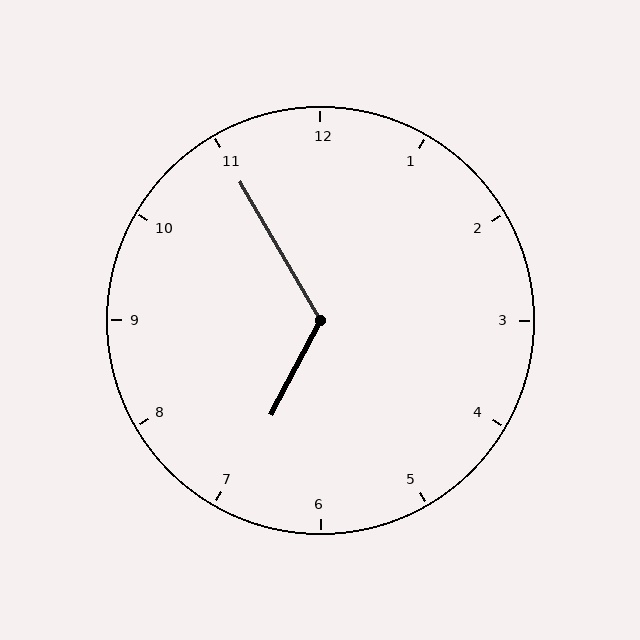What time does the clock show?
6:55.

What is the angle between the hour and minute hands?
Approximately 122 degrees.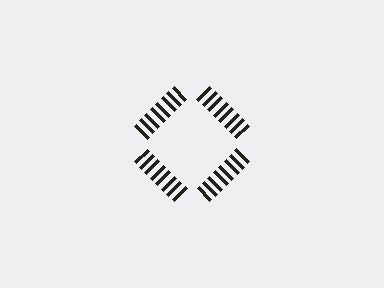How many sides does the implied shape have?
4 sides — the line-ends trace a square.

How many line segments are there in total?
32 — 8 along each of the 4 edges.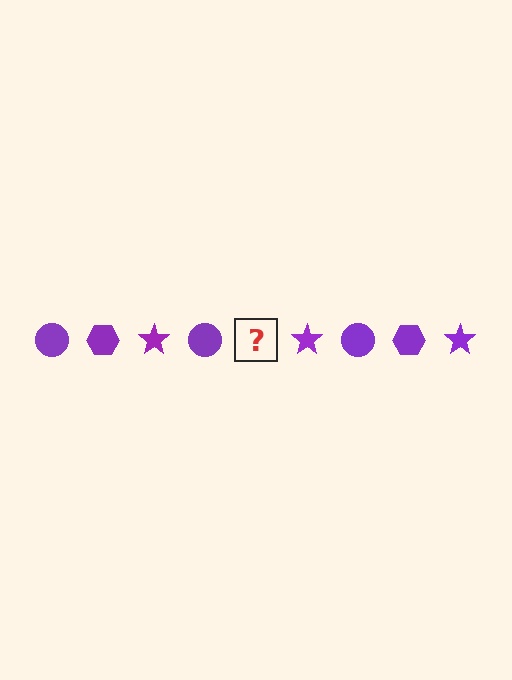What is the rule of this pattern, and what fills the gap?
The rule is that the pattern cycles through circle, hexagon, star shapes in purple. The gap should be filled with a purple hexagon.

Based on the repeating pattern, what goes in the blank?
The blank should be a purple hexagon.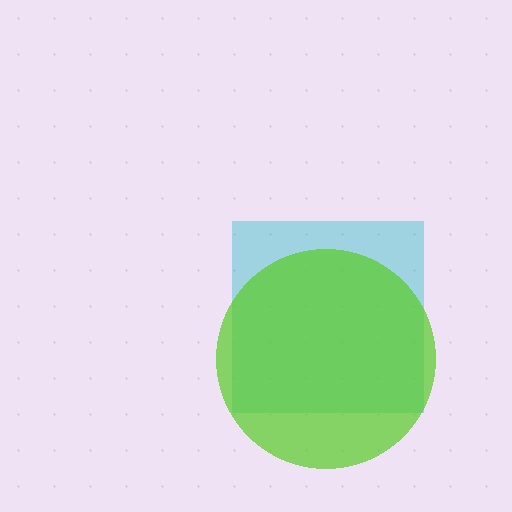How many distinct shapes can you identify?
There are 2 distinct shapes: a cyan square, a lime circle.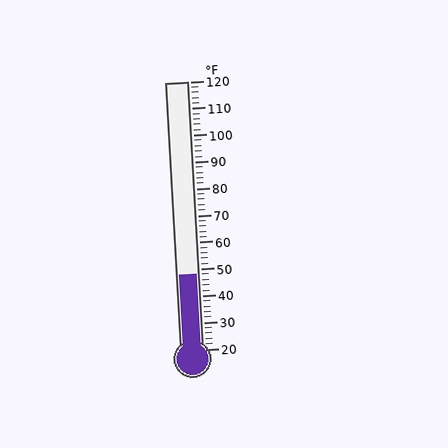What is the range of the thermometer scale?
The thermometer scale ranges from 20°F to 120°F.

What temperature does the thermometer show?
The thermometer shows approximately 48°F.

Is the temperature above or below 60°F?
The temperature is below 60°F.